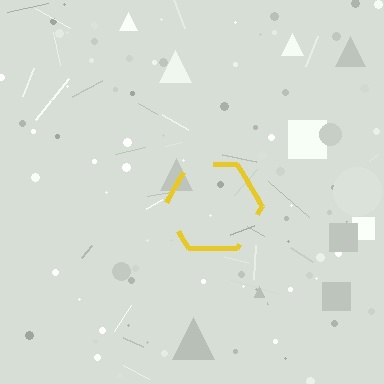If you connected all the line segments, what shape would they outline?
They would outline a hexagon.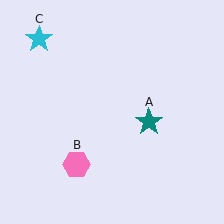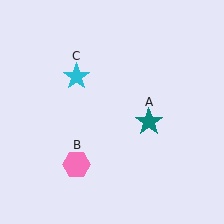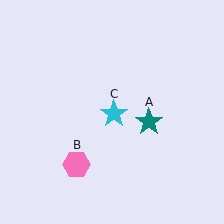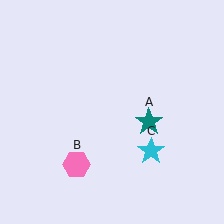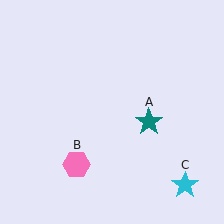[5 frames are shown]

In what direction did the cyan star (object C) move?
The cyan star (object C) moved down and to the right.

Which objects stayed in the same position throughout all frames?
Teal star (object A) and pink hexagon (object B) remained stationary.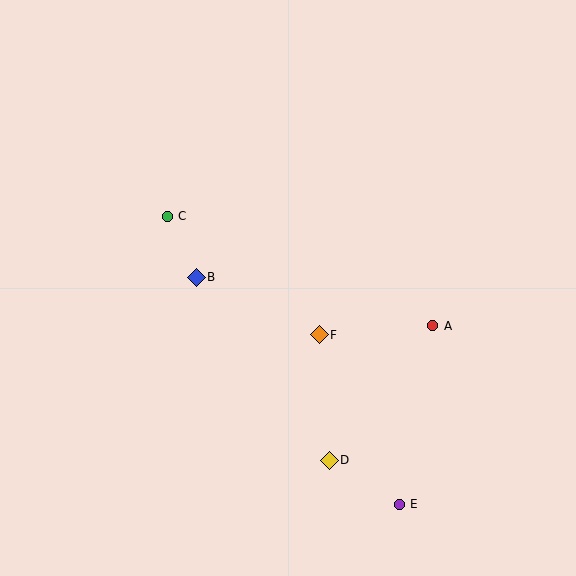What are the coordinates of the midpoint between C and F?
The midpoint between C and F is at (243, 276).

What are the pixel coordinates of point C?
Point C is at (167, 216).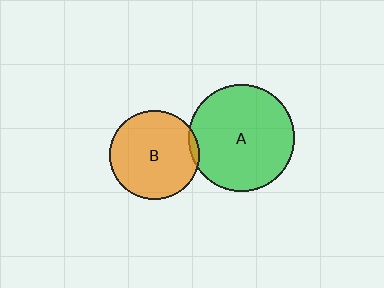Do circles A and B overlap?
Yes.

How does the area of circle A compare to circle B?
Approximately 1.4 times.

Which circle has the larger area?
Circle A (green).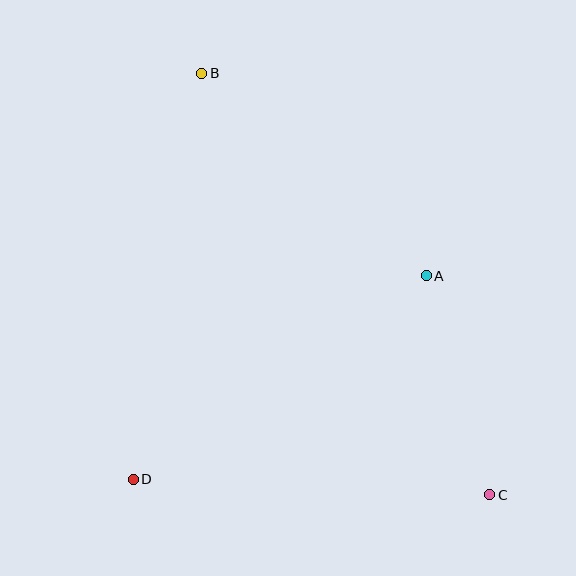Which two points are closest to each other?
Points A and C are closest to each other.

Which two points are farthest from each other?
Points B and C are farthest from each other.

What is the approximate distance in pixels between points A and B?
The distance between A and B is approximately 303 pixels.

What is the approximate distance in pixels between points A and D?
The distance between A and D is approximately 356 pixels.